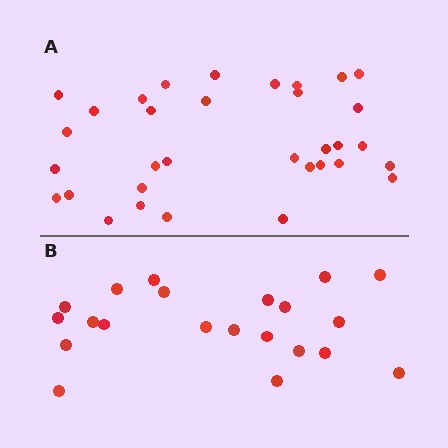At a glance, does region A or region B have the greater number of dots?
Region A (the top region) has more dots.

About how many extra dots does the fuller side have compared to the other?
Region A has roughly 12 or so more dots than region B.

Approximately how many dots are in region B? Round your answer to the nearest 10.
About 20 dots. (The exact count is 21, which rounds to 20.)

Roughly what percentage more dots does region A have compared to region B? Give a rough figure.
About 55% more.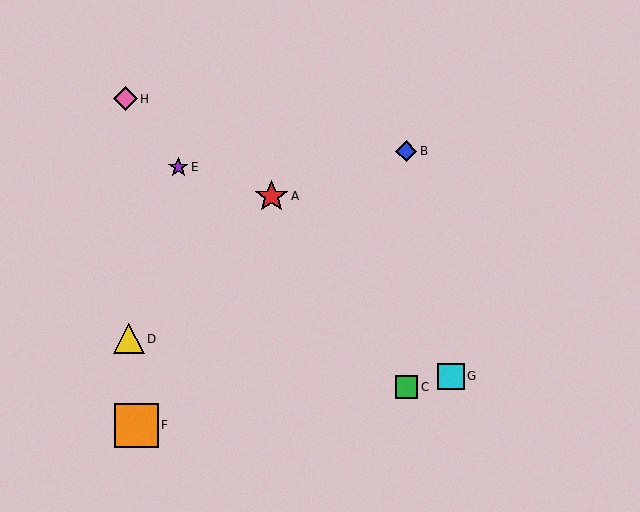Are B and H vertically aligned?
No, B is at x≈406 and H is at x≈125.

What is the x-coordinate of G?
Object G is at x≈451.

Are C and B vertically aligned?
Yes, both are at x≈406.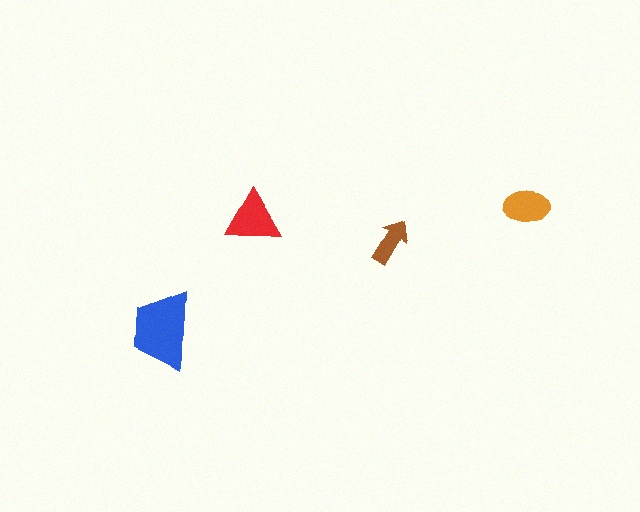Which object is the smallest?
The brown arrow.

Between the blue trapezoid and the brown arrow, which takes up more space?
The blue trapezoid.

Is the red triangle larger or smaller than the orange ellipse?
Larger.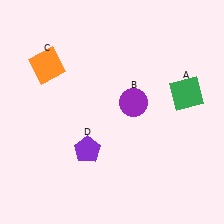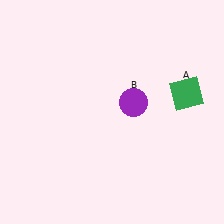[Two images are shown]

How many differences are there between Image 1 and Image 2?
There are 2 differences between the two images.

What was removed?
The orange square (C), the purple pentagon (D) were removed in Image 2.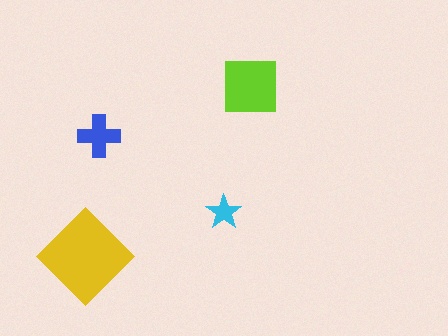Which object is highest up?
The lime square is topmost.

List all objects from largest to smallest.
The yellow diamond, the lime square, the blue cross, the cyan star.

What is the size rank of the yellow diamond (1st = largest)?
1st.